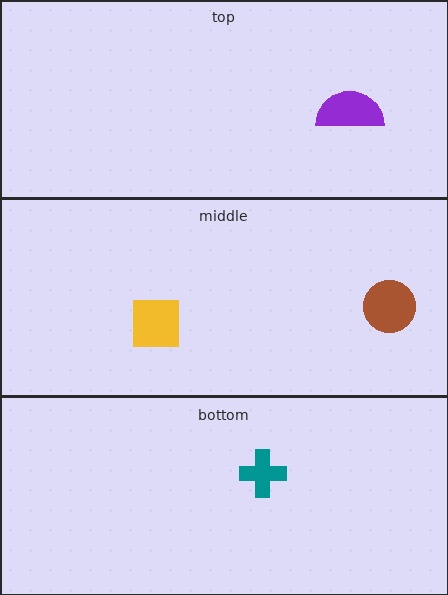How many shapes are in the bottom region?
1.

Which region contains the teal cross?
The bottom region.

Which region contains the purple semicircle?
The top region.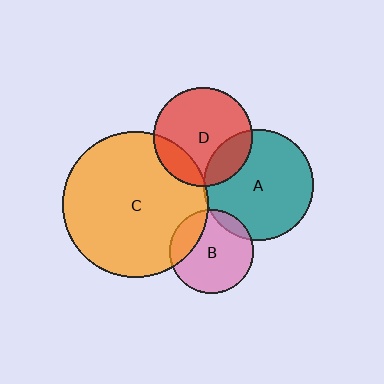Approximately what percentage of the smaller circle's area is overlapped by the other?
Approximately 5%.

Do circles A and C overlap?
Yes.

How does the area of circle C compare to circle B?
Approximately 3.0 times.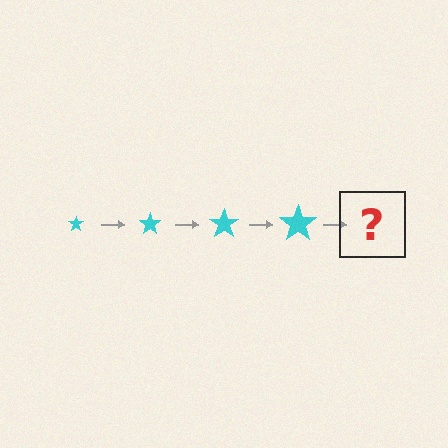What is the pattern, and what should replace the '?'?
The pattern is that the star gets progressively larger each step. The '?' should be a cyan star, larger than the previous one.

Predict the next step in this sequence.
The next step is a cyan star, larger than the previous one.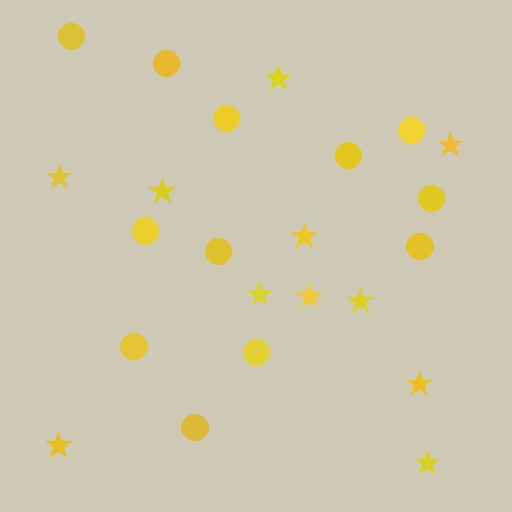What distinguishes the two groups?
There are 2 groups: one group of circles (12) and one group of stars (11).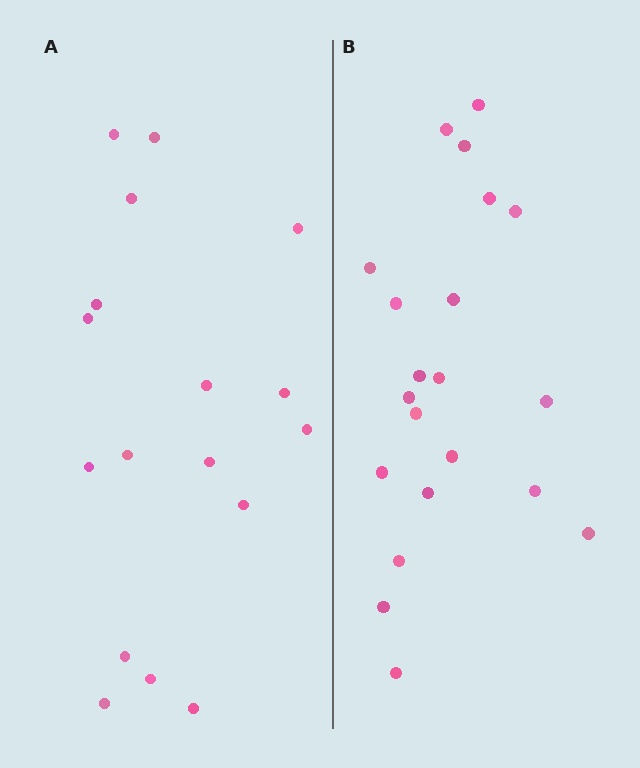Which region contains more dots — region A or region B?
Region B (the right region) has more dots.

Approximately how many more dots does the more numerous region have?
Region B has about 4 more dots than region A.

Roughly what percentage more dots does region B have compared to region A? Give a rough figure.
About 25% more.